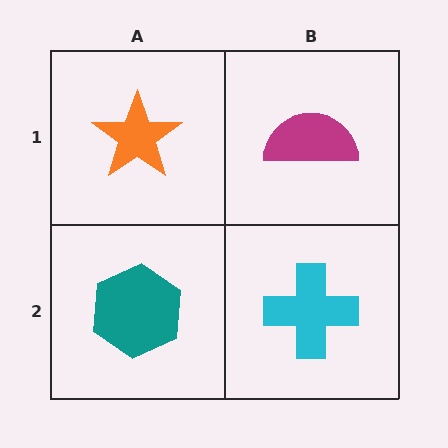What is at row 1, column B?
A magenta semicircle.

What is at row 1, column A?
An orange star.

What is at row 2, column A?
A teal hexagon.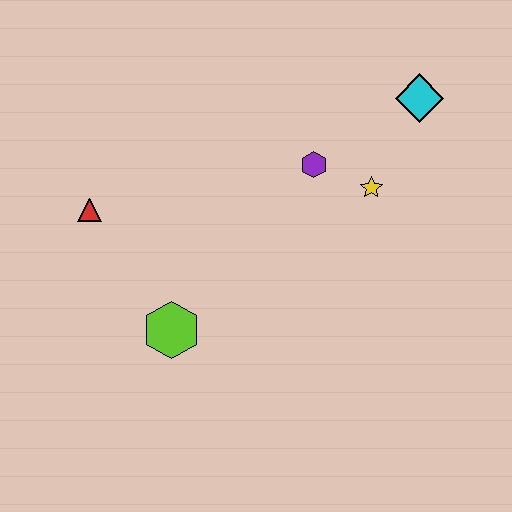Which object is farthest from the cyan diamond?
The red triangle is farthest from the cyan diamond.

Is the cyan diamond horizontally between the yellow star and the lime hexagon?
No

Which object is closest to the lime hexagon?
The red triangle is closest to the lime hexagon.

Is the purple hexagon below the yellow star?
No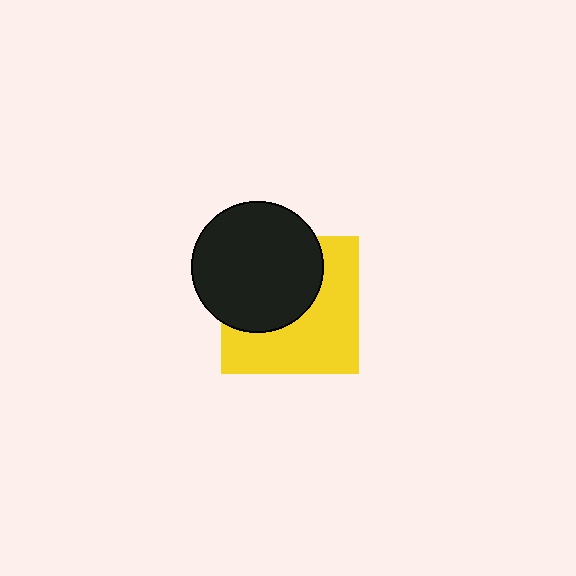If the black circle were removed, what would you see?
You would see the complete yellow square.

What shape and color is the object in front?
The object in front is a black circle.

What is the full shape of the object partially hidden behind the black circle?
The partially hidden object is a yellow square.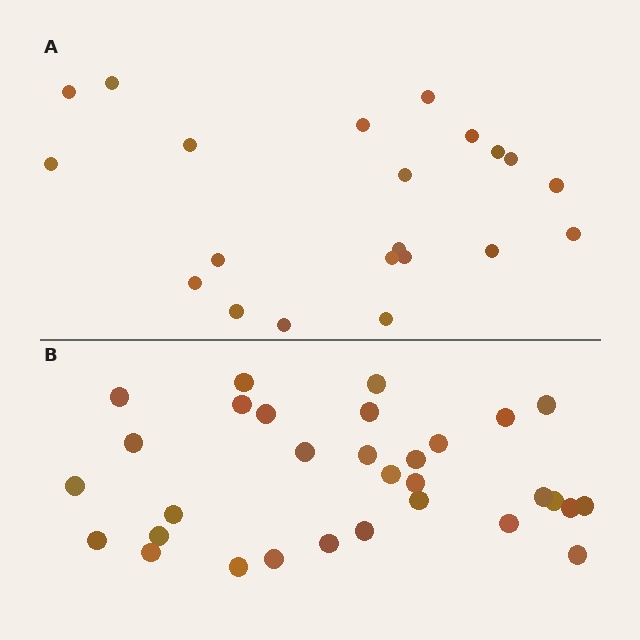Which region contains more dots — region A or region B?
Region B (the bottom region) has more dots.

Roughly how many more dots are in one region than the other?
Region B has roughly 10 or so more dots than region A.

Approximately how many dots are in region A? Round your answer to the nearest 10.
About 20 dots. (The exact count is 21, which rounds to 20.)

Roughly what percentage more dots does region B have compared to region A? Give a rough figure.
About 50% more.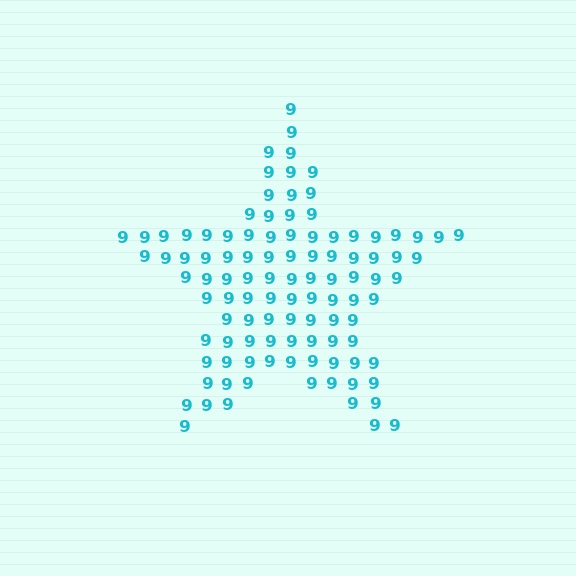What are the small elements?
The small elements are digit 9's.